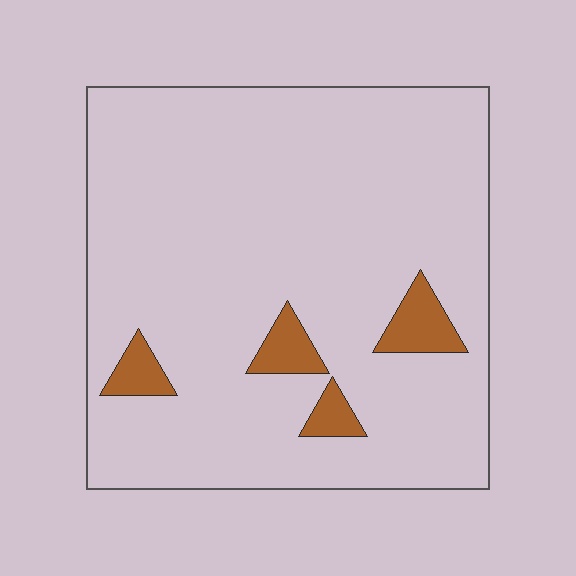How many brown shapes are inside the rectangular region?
4.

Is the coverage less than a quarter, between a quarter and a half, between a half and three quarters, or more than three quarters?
Less than a quarter.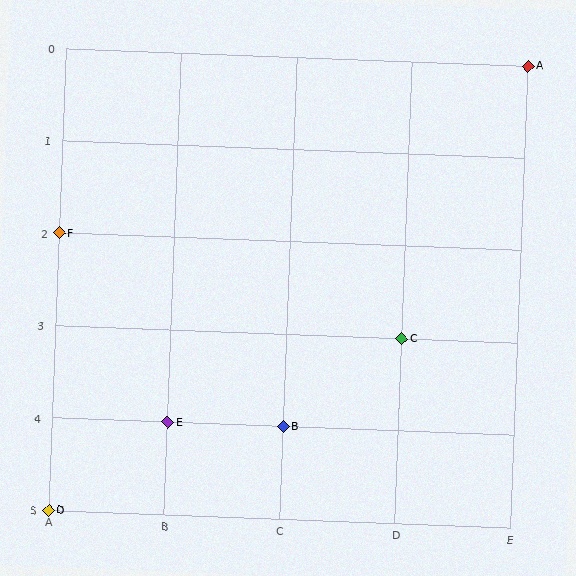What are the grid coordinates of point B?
Point B is at grid coordinates (C, 4).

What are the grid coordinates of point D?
Point D is at grid coordinates (A, 5).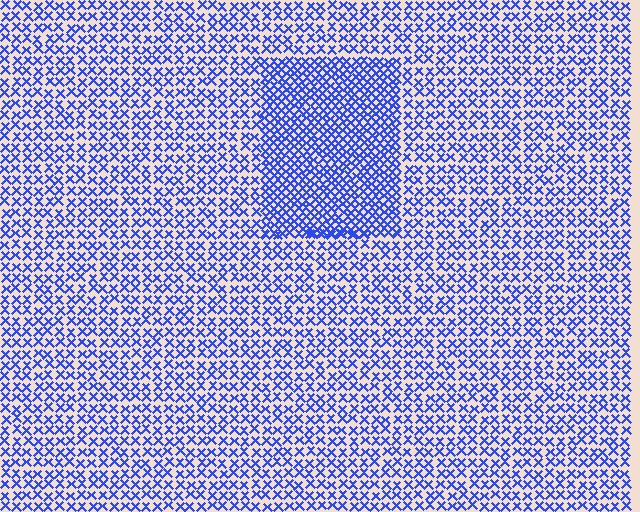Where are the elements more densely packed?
The elements are more densely packed inside the rectangle boundary.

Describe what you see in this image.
The image contains small blue elements arranged at two different densities. A rectangle-shaped region is visible where the elements are more densely packed than the surrounding area.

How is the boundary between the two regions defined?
The boundary is defined by a change in element density (approximately 1.8x ratio). All elements are the same color, size, and shape.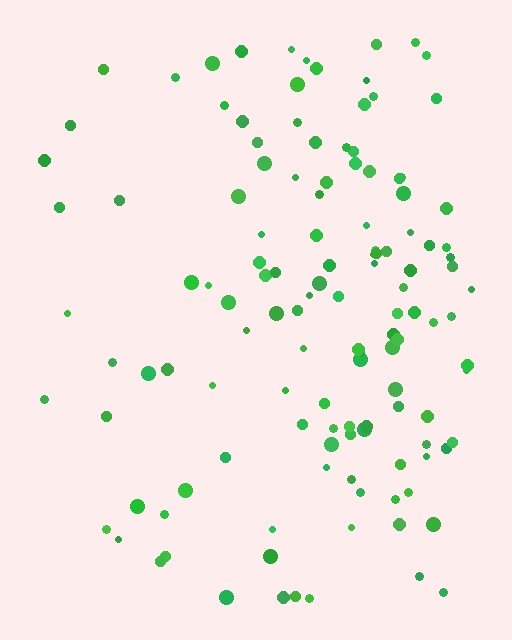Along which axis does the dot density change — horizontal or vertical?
Horizontal.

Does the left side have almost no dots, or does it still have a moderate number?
Still a moderate number, just noticeably fewer than the right.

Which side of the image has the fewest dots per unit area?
The left.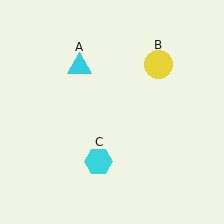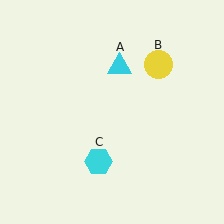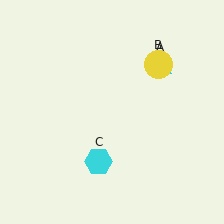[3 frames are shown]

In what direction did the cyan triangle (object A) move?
The cyan triangle (object A) moved right.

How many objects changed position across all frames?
1 object changed position: cyan triangle (object A).